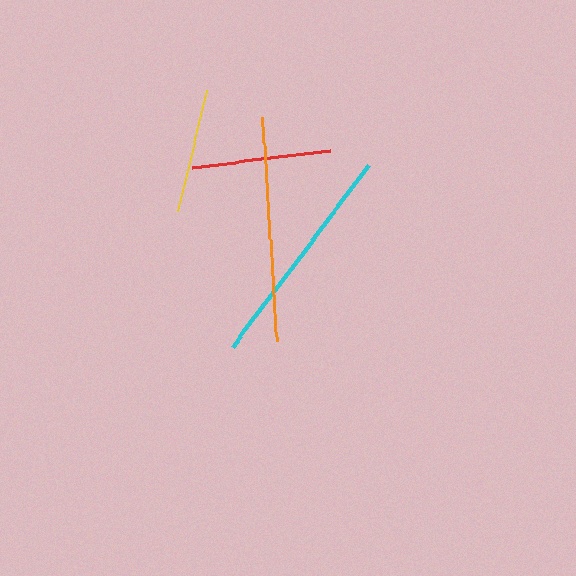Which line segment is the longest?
The cyan line is the longest at approximately 227 pixels.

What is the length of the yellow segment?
The yellow segment is approximately 125 pixels long.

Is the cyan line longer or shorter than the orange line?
The cyan line is longer than the orange line.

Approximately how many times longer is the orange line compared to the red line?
The orange line is approximately 1.6 times the length of the red line.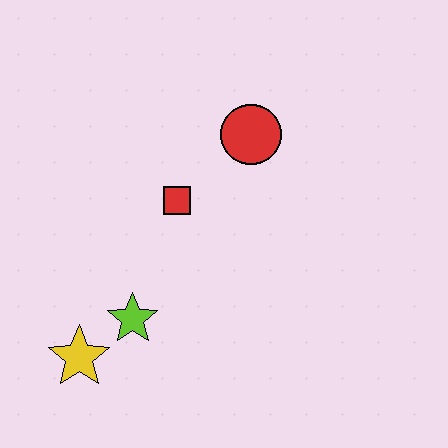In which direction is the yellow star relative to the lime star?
The yellow star is to the left of the lime star.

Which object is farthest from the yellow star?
The red circle is farthest from the yellow star.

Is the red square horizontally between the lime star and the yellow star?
No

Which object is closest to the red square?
The red circle is closest to the red square.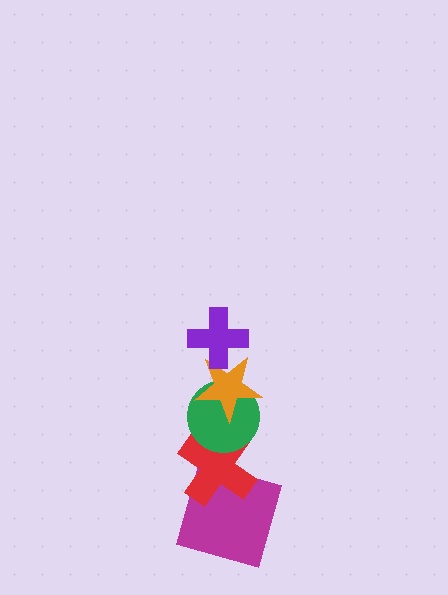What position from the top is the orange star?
The orange star is 2nd from the top.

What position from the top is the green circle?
The green circle is 3rd from the top.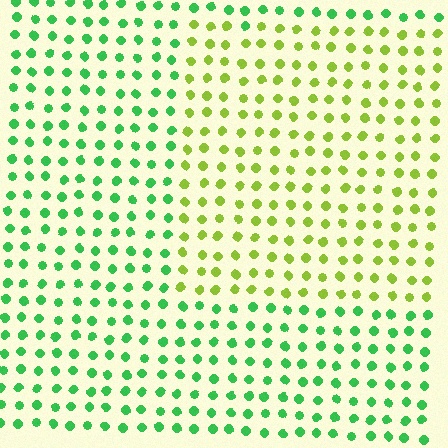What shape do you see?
I see a rectangle.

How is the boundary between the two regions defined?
The boundary is defined purely by a slight shift in hue (about 48 degrees). Spacing, size, and orientation are identical on both sides.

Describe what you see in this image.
The image is filled with small green elements in a uniform arrangement. A rectangle-shaped region is visible where the elements are tinted to a slightly different hue, forming a subtle color boundary.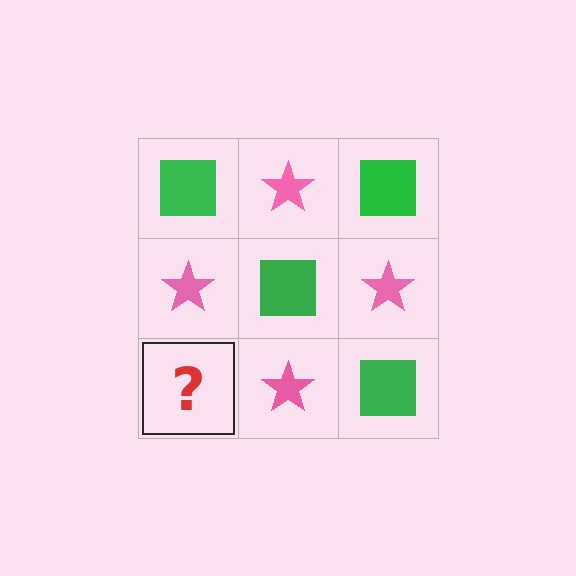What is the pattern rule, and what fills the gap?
The rule is that it alternates green square and pink star in a checkerboard pattern. The gap should be filled with a green square.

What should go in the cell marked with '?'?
The missing cell should contain a green square.